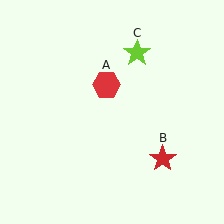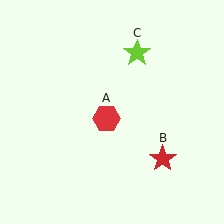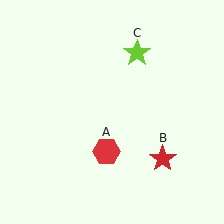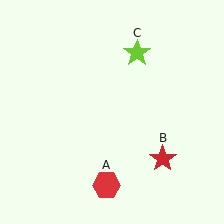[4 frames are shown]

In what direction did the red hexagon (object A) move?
The red hexagon (object A) moved down.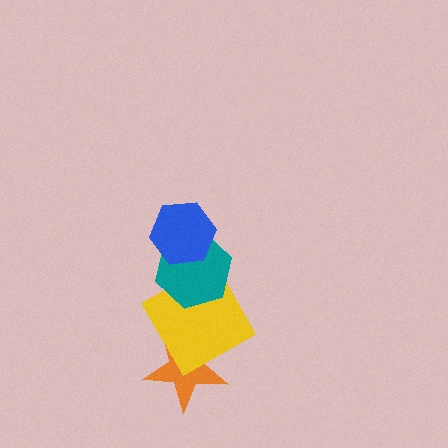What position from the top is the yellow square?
The yellow square is 3rd from the top.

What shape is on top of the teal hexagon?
The blue hexagon is on top of the teal hexagon.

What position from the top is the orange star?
The orange star is 4th from the top.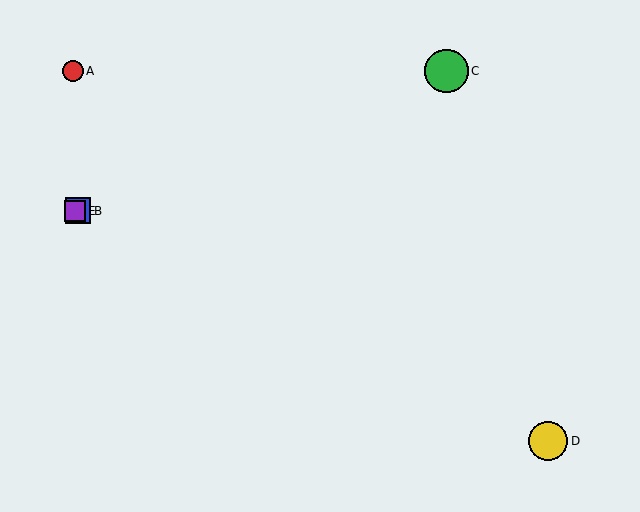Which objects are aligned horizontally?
Objects B, E are aligned horizontally.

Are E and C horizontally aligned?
No, E is at y≈211 and C is at y≈71.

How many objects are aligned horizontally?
2 objects (B, E) are aligned horizontally.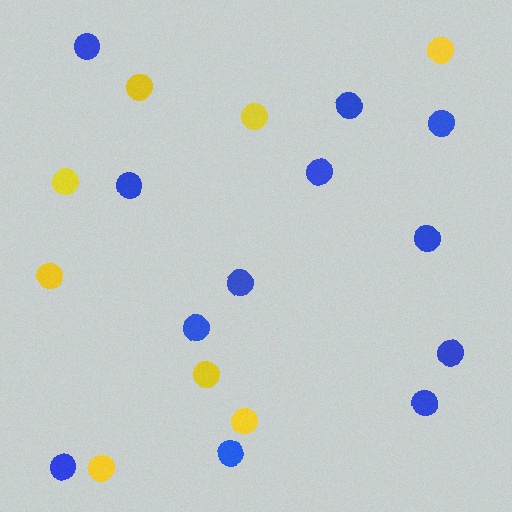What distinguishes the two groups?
There are 2 groups: one group of blue circles (12) and one group of yellow circles (8).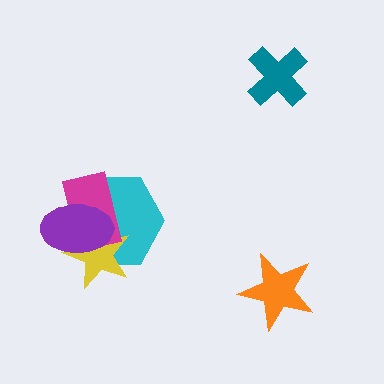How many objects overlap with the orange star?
0 objects overlap with the orange star.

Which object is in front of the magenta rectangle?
The purple ellipse is in front of the magenta rectangle.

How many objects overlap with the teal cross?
0 objects overlap with the teal cross.